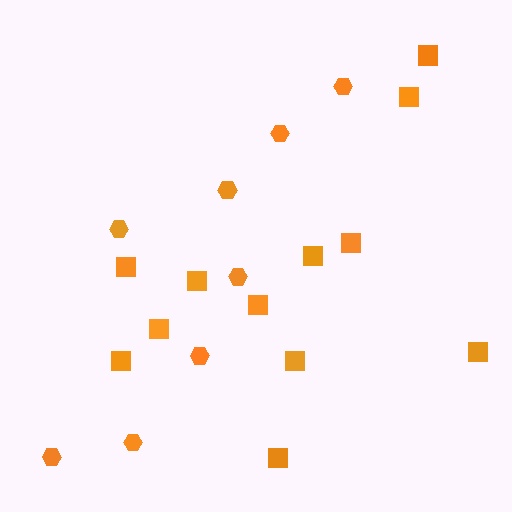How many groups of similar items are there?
There are 2 groups: one group of squares (12) and one group of hexagons (8).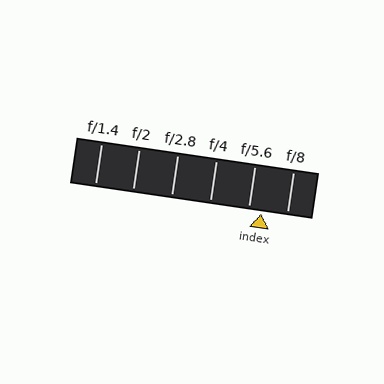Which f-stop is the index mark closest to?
The index mark is closest to f/5.6.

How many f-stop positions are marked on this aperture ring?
There are 6 f-stop positions marked.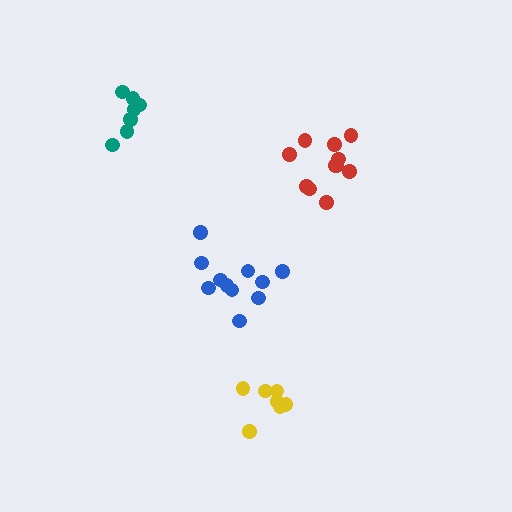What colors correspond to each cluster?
The clusters are colored: teal, red, yellow, blue.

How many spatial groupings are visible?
There are 4 spatial groupings.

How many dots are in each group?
Group 1: 7 dots, Group 2: 11 dots, Group 3: 7 dots, Group 4: 11 dots (36 total).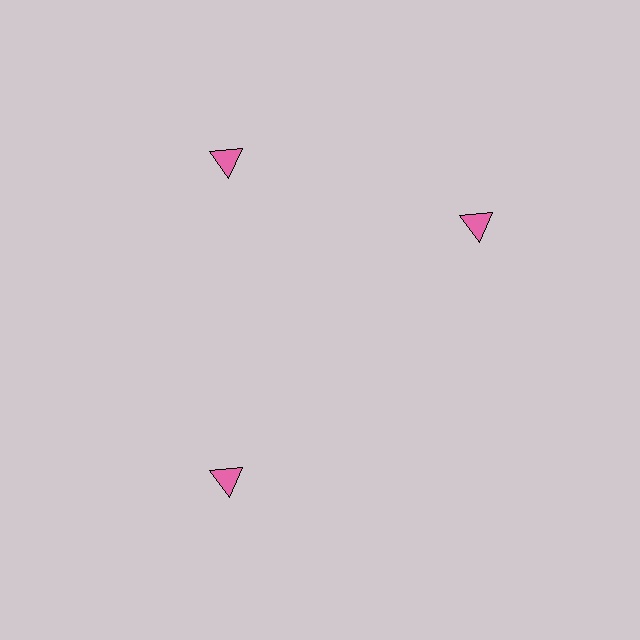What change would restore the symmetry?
The symmetry would be restored by rotating it back into even spacing with its neighbors so that all 3 triangles sit at equal angles and equal distance from the center.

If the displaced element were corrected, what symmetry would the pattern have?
It would have 3-fold rotational symmetry — the pattern would map onto itself every 120 degrees.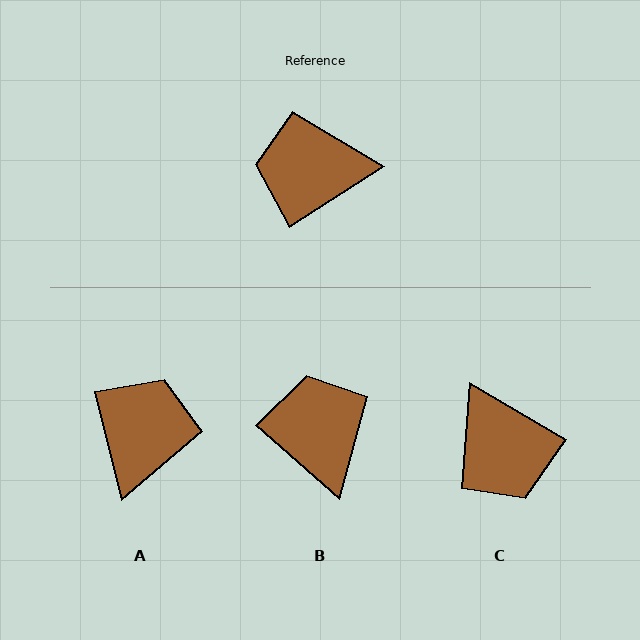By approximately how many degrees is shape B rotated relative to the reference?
Approximately 74 degrees clockwise.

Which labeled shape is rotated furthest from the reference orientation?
C, about 117 degrees away.